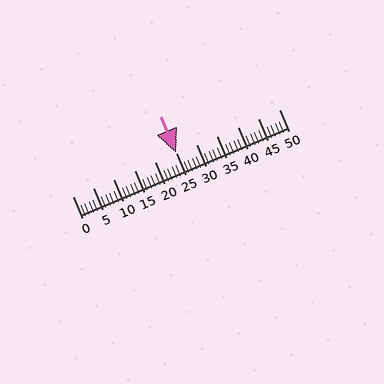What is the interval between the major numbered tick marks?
The major tick marks are spaced 5 units apart.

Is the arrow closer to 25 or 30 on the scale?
The arrow is closer to 25.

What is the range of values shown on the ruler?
The ruler shows values from 0 to 50.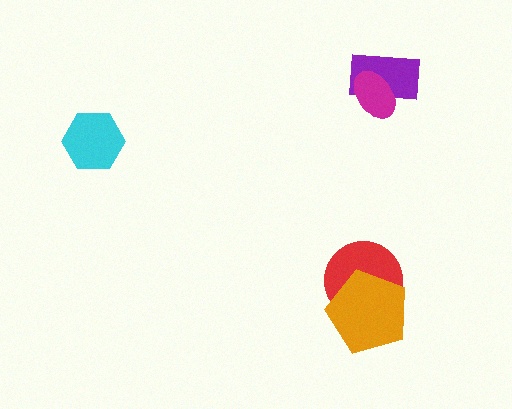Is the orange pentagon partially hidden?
No, no other shape covers it.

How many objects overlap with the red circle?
1 object overlaps with the red circle.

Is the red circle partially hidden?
Yes, it is partially covered by another shape.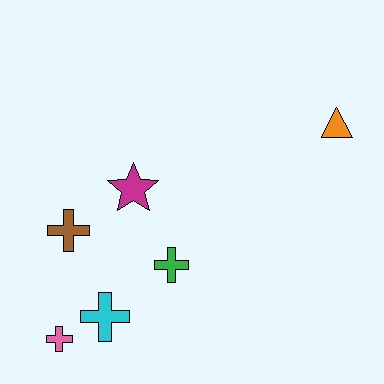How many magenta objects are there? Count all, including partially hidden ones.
There is 1 magenta object.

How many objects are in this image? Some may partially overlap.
There are 6 objects.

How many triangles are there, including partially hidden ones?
There is 1 triangle.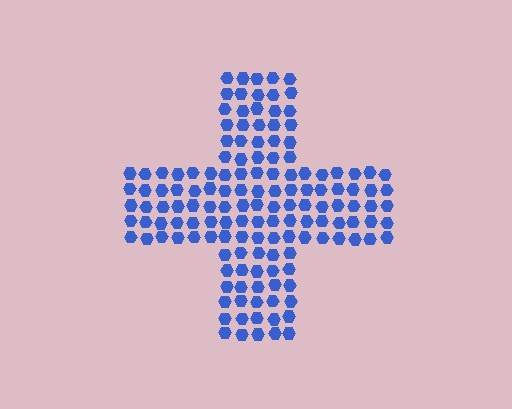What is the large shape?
The large shape is a cross.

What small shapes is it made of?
It is made of small hexagons.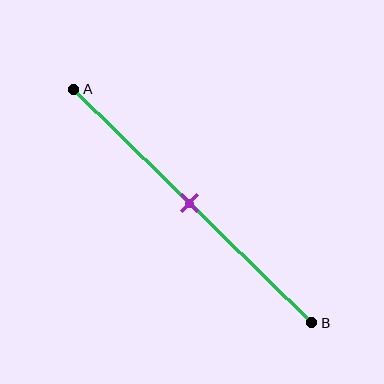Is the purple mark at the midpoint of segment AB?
Yes, the mark is approximately at the midpoint.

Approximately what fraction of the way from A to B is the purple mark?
The purple mark is approximately 50% of the way from A to B.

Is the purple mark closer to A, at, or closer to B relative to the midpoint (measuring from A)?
The purple mark is approximately at the midpoint of segment AB.